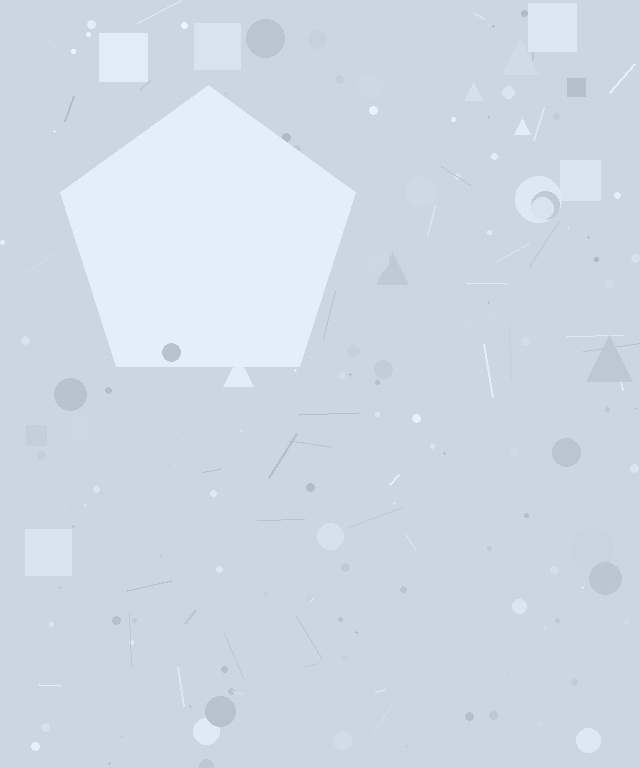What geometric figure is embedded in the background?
A pentagon is embedded in the background.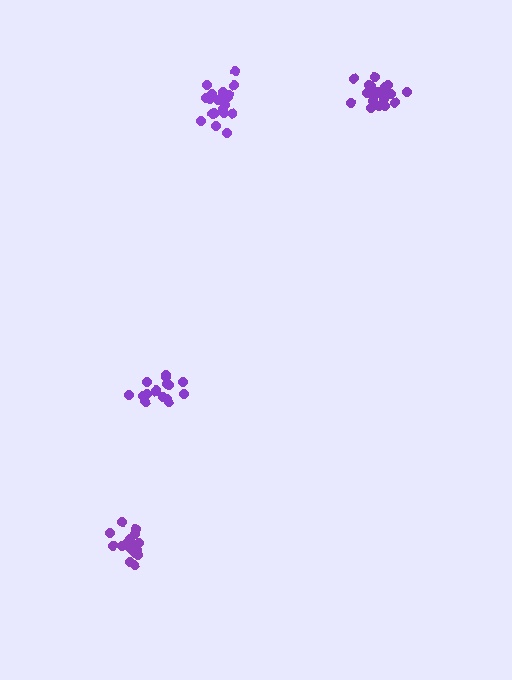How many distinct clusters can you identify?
There are 4 distinct clusters.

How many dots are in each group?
Group 1: 16 dots, Group 2: 20 dots, Group 3: 18 dots, Group 4: 19 dots (73 total).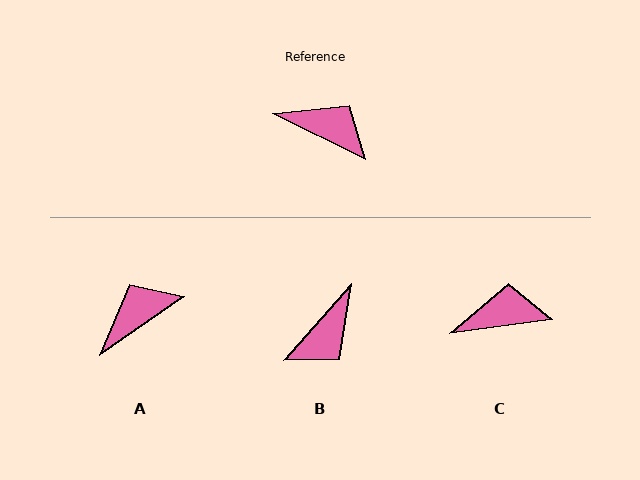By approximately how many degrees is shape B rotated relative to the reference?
Approximately 105 degrees clockwise.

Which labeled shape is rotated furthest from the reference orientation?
B, about 105 degrees away.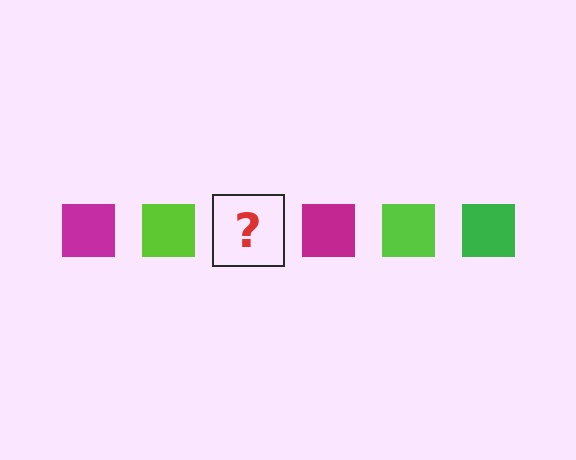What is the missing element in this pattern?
The missing element is a green square.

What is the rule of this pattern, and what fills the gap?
The rule is that the pattern cycles through magenta, lime, green squares. The gap should be filled with a green square.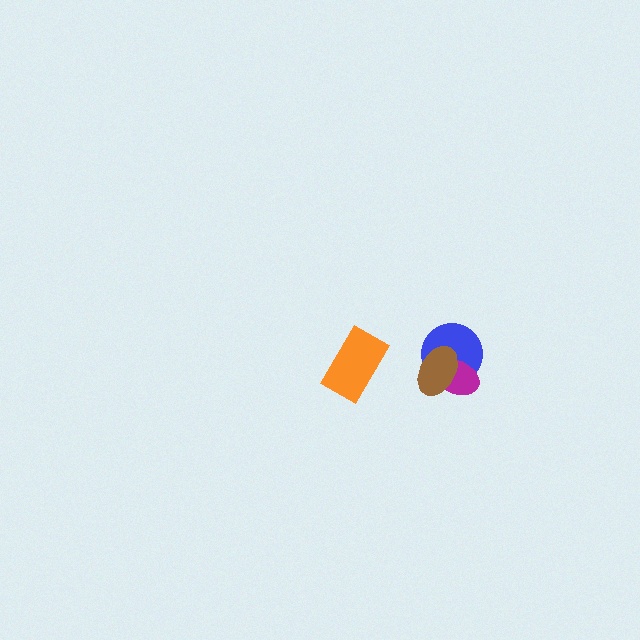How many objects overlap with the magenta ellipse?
2 objects overlap with the magenta ellipse.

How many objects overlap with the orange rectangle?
0 objects overlap with the orange rectangle.